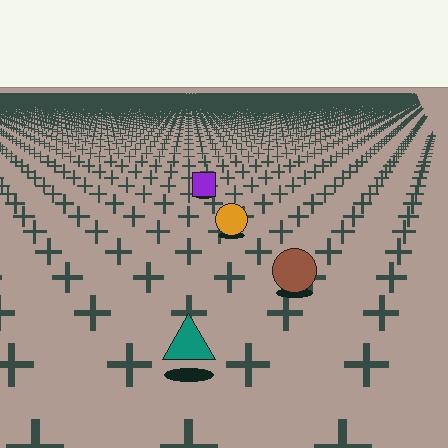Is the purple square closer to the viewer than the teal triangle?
No. The teal triangle is closer — you can tell from the texture gradient: the ground texture is coarser near it.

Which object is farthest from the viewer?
The purple square is farthest from the viewer. It appears smaller and the ground texture around it is denser.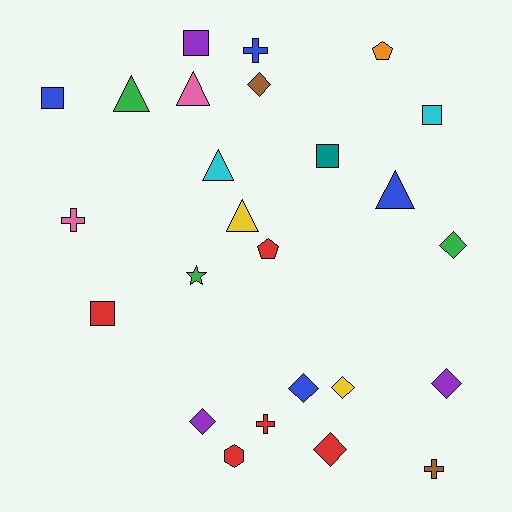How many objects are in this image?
There are 25 objects.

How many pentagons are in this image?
There are 2 pentagons.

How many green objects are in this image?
There are 3 green objects.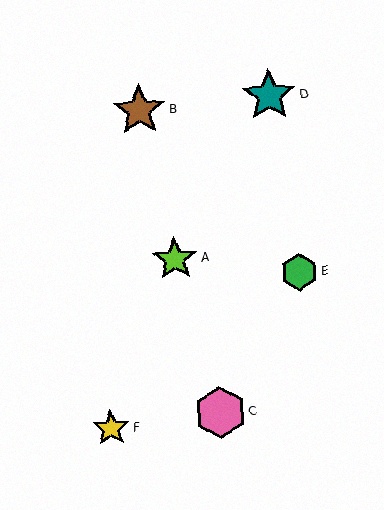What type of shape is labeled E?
Shape E is a green hexagon.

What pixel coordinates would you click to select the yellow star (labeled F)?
Click at (111, 428) to select the yellow star F.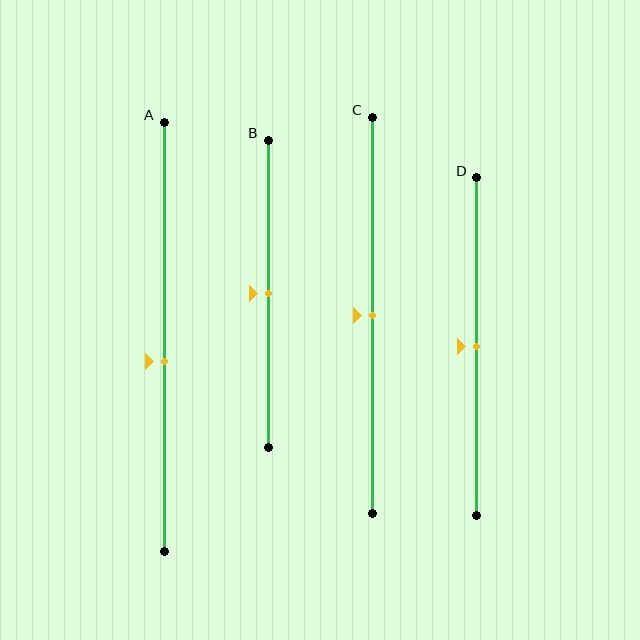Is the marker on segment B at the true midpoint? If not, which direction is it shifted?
Yes, the marker on segment B is at the true midpoint.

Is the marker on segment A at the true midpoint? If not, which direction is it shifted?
No, the marker on segment A is shifted downward by about 6% of the segment length.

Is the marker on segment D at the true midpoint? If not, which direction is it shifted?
Yes, the marker on segment D is at the true midpoint.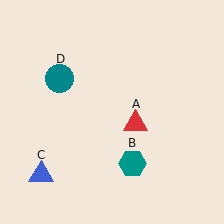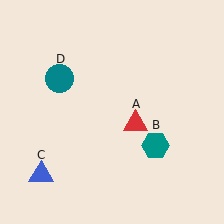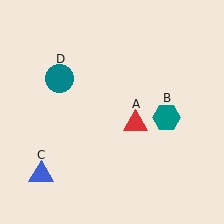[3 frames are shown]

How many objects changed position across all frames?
1 object changed position: teal hexagon (object B).